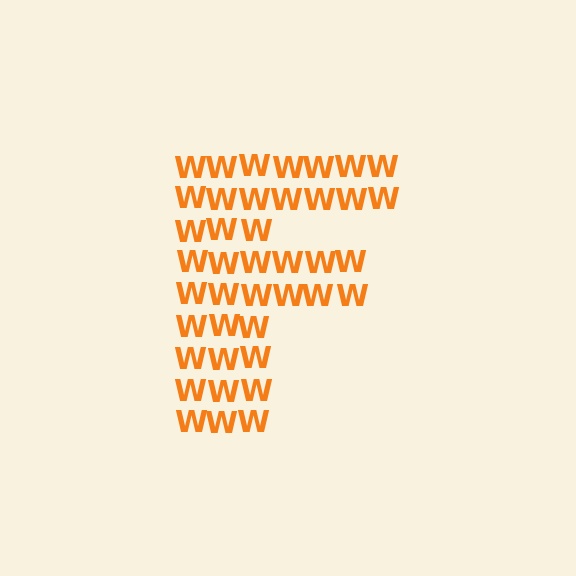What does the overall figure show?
The overall figure shows the letter F.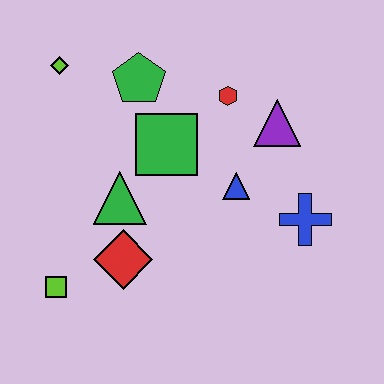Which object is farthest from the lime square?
The purple triangle is farthest from the lime square.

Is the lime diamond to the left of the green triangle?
Yes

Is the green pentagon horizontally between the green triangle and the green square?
Yes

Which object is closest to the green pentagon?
The green square is closest to the green pentagon.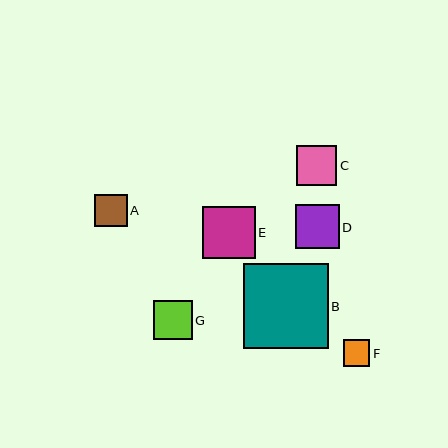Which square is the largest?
Square B is the largest with a size of approximately 84 pixels.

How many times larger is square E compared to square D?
Square E is approximately 1.2 times the size of square D.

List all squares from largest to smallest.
From largest to smallest: B, E, D, C, G, A, F.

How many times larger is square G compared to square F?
Square G is approximately 1.5 times the size of square F.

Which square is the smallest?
Square F is the smallest with a size of approximately 26 pixels.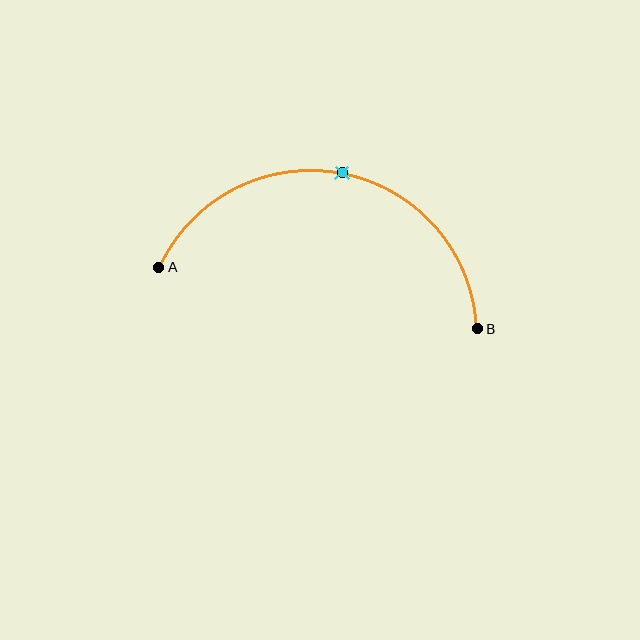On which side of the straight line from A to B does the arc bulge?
The arc bulges above the straight line connecting A and B.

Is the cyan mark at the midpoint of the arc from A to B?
Yes. The cyan mark lies on the arc at equal arc-length from both A and B — it is the arc midpoint.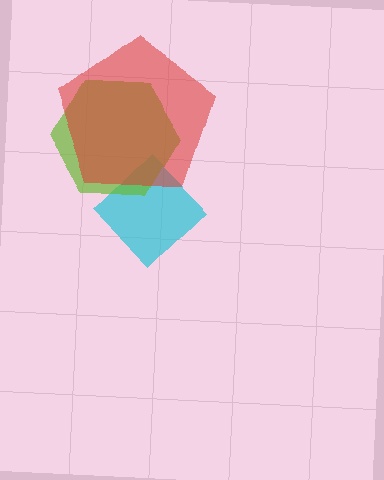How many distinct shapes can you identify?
There are 3 distinct shapes: a cyan diamond, a lime hexagon, a red pentagon.